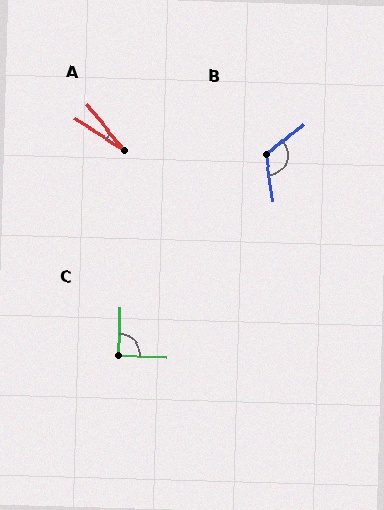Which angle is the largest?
B, at approximately 121 degrees.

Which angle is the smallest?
A, at approximately 18 degrees.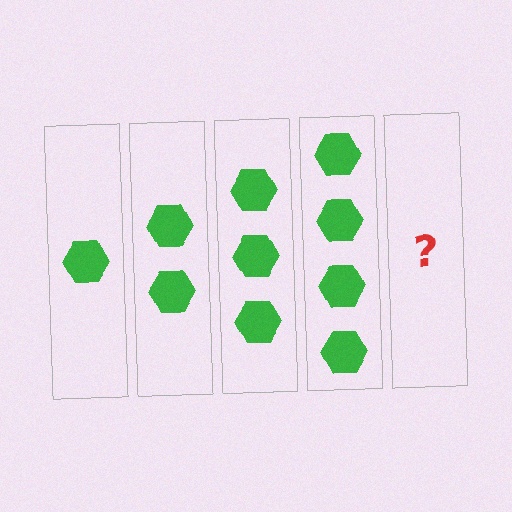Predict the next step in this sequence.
The next step is 5 hexagons.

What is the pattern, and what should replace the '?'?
The pattern is that each step adds one more hexagon. The '?' should be 5 hexagons.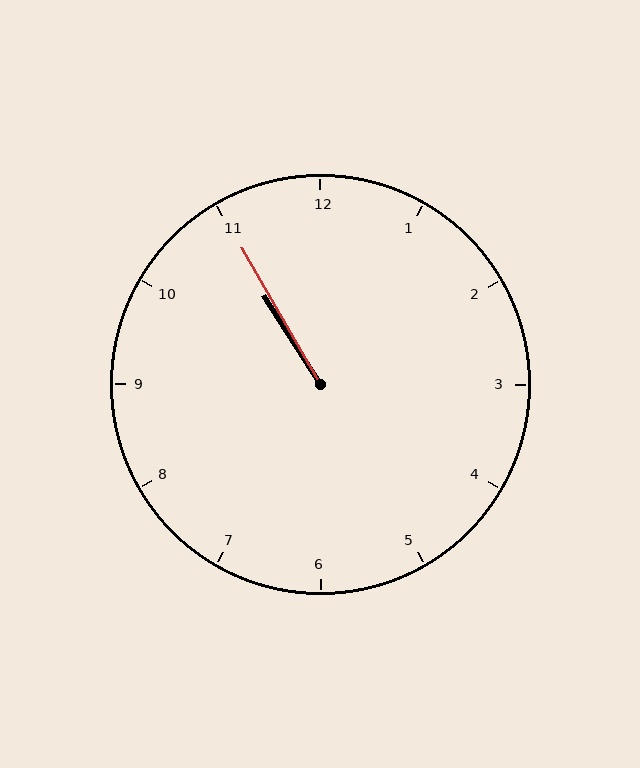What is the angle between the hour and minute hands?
Approximately 2 degrees.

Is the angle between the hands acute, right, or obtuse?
It is acute.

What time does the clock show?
10:55.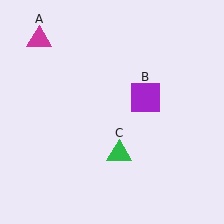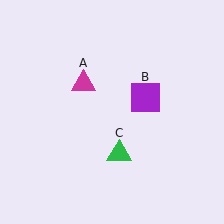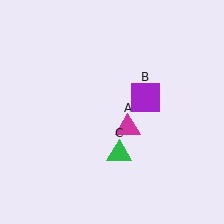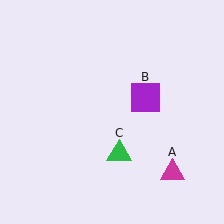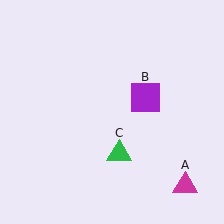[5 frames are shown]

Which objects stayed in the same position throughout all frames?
Purple square (object B) and green triangle (object C) remained stationary.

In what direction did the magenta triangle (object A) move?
The magenta triangle (object A) moved down and to the right.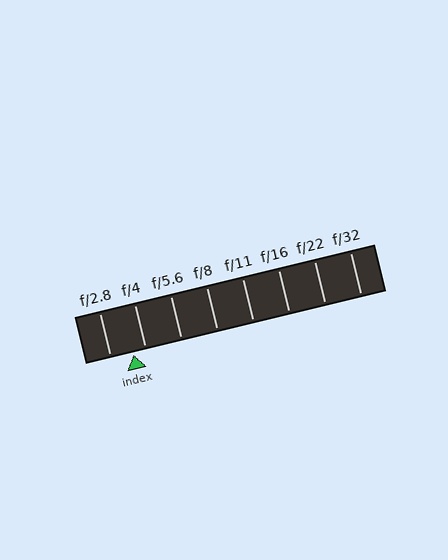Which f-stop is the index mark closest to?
The index mark is closest to f/4.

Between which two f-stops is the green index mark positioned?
The index mark is between f/2.8 and f/4.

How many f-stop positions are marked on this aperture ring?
There are 8 f-stop positions marked.